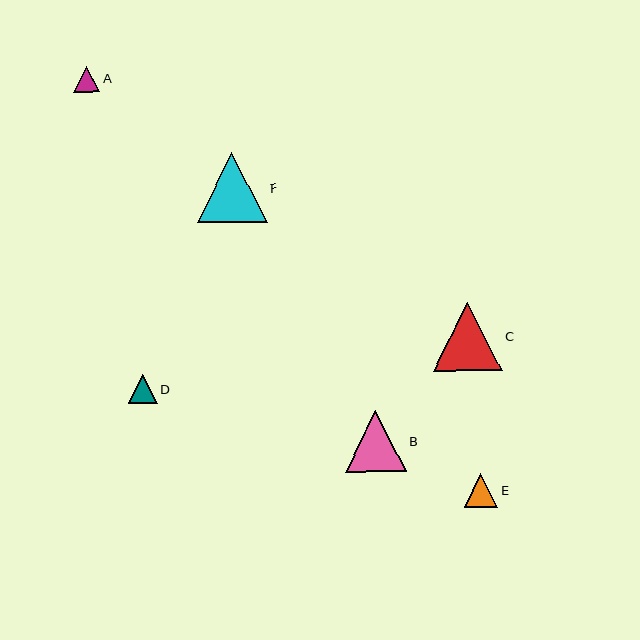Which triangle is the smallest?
Triangle A is the smallest with a size of approximately 26 pixels.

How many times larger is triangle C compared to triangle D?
Triangle C is approximately 2.4 times the size of triangle D.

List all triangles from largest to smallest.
From largest to smallest: F, C, B, E, D, A.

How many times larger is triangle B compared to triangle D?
Triangle B is approximately 2.2 times the size of triangle D.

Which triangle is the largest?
Triangle F is the largest with a size of approximately 70 pixels.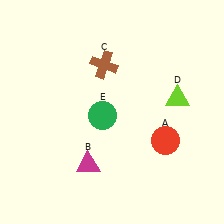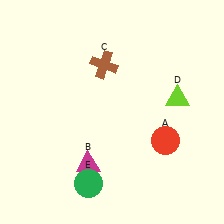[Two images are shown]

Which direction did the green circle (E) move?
The green circle (E) moved down.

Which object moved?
The green circle (E) moved down.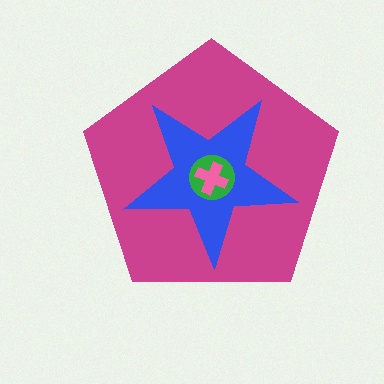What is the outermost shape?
The magenta pentagon.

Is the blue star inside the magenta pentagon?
Yes.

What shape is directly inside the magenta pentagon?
The blue star.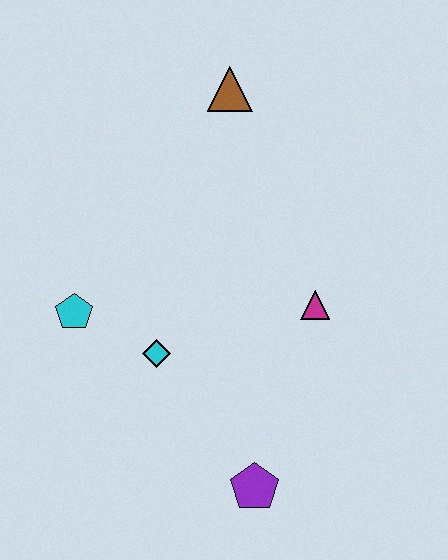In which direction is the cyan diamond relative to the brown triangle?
The cyan diamond is below the brown triangle.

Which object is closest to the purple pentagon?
The cyan diamond is closest to the purple pentagon.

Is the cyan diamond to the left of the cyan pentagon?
No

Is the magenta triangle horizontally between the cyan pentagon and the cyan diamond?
No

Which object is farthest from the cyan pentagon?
The brown triangle is farthest from the cyan pentagon.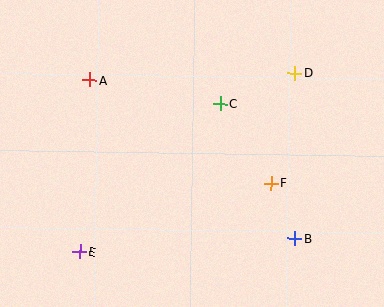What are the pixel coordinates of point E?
Point E is at (80, 252).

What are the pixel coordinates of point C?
Point C is at (220, 104).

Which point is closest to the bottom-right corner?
Point B is closest to the bottom-right corner.